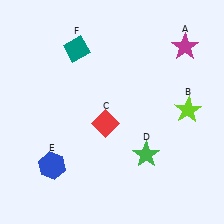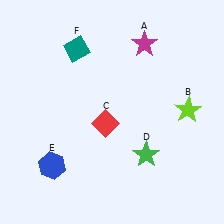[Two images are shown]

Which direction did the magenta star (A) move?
The magenta star (A) moved left.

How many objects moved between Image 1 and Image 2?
1 object moved between the two images.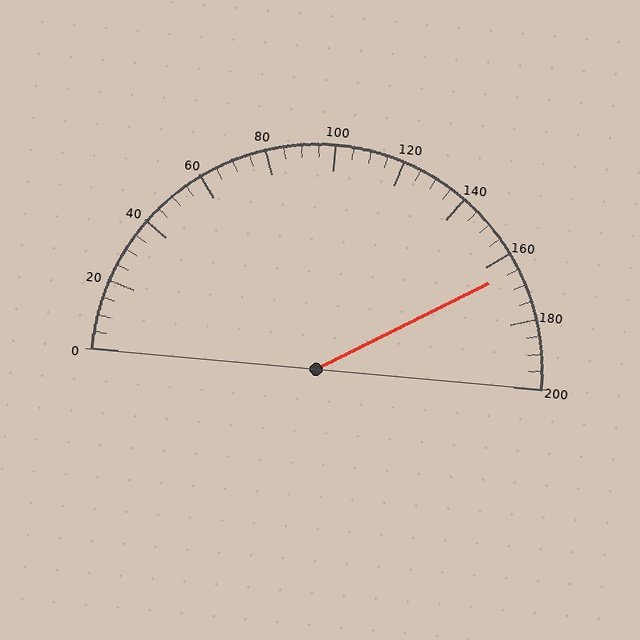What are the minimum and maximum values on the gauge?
The gauge ranges from 0 to 200.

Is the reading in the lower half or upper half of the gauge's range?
The reading is in the upper half of the range (0 to 200).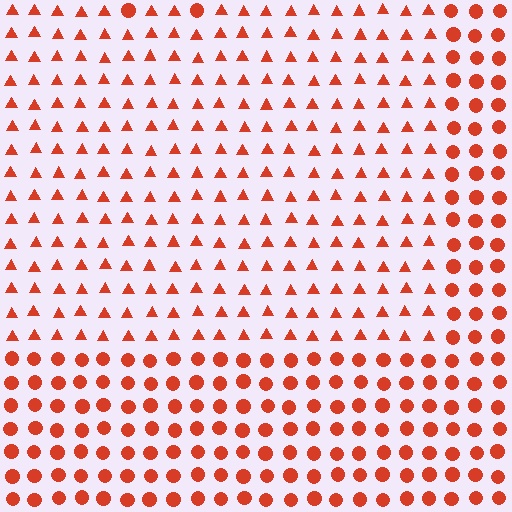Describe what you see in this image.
The image is filled with small red elements arranged in a uniform grid. A rectangle-shaped region contains triangles, while the surrounding area contains circles. The boundary is defined purely by the change in element shape.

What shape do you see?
I see a rectangle.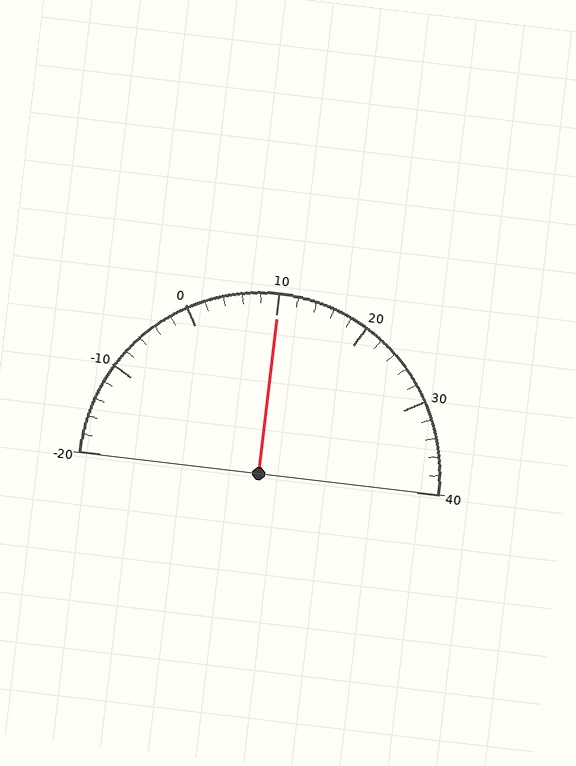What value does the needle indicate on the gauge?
The needle indicates approximately 10.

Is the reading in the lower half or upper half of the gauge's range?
The reading is in the upper half of the range (-20 to 40).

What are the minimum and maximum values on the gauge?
The gauge ranges from -20 to 40.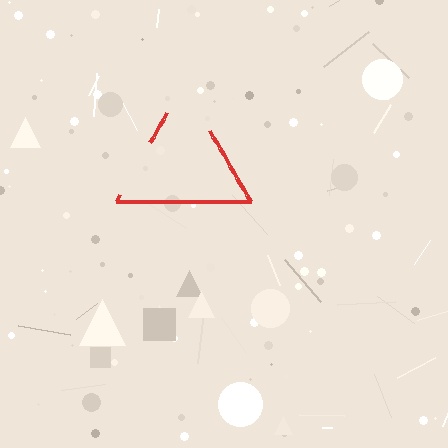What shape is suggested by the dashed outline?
The dashed outline suggests a triangle.